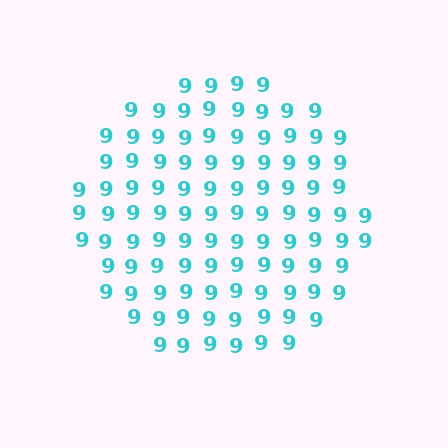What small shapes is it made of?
It is made of small digit 9's.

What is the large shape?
The large shape is a circle.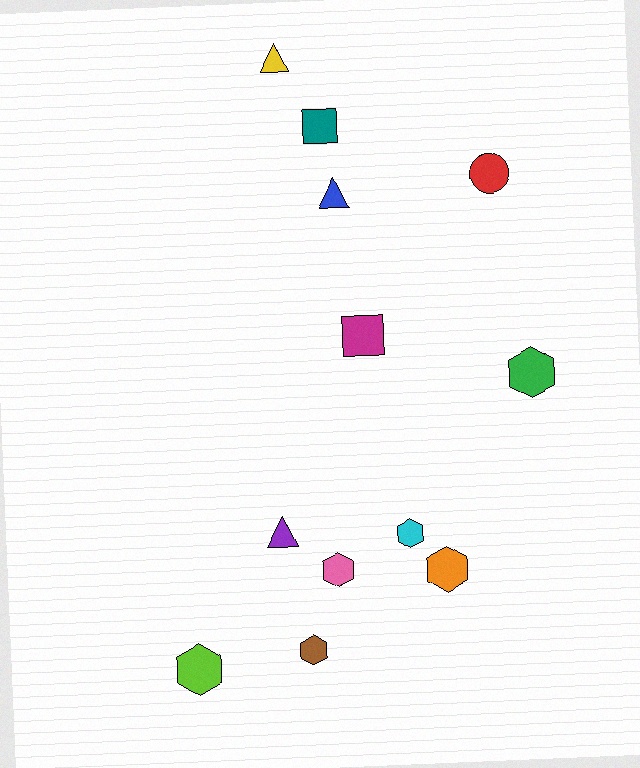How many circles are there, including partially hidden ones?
There is 1 circle.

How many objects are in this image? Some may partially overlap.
There are 12 objects.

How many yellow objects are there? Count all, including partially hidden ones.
There is 1 yellow object.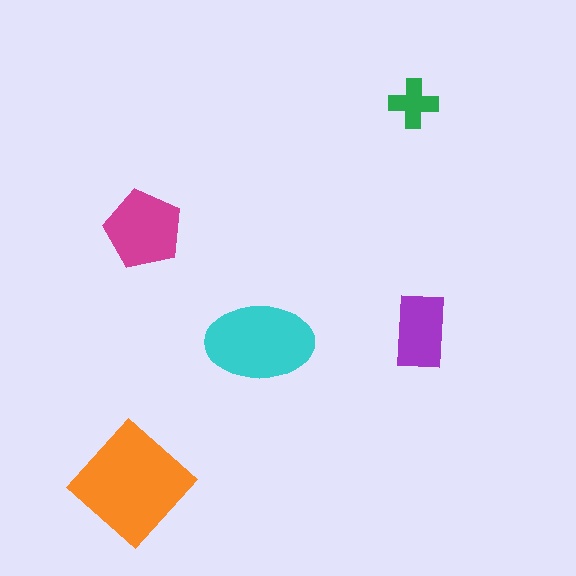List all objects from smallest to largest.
The green cross, the purple rectangle, the magenta pentagon, the cyan ellipse, the orange diamond.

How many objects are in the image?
There are 5 objects in the image.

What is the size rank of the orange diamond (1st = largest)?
1st.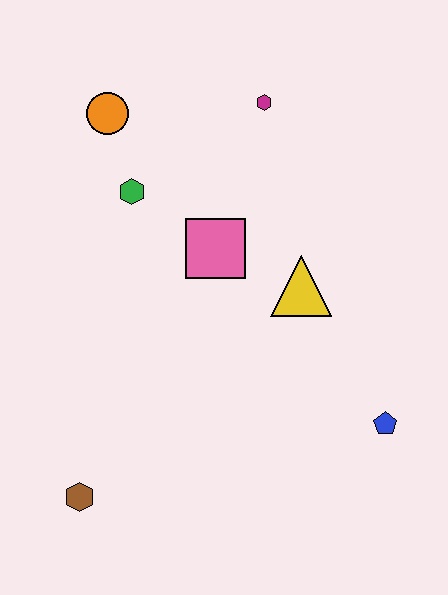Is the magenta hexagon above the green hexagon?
Yes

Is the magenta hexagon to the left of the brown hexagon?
No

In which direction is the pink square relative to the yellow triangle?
The pink square is to the left of the yellow triangle.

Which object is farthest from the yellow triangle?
The brown hexagon is farthest from the yellow triangle.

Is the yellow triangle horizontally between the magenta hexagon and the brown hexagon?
No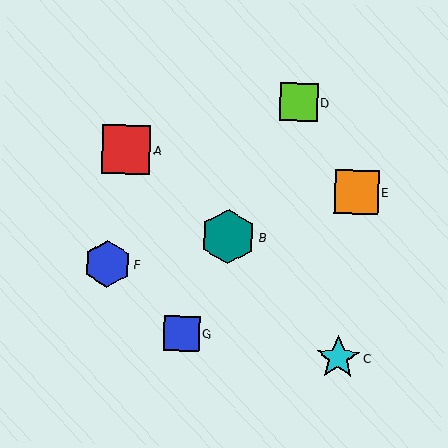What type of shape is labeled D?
Shape D is a lime square.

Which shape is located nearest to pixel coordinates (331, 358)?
The cyan star (labeled C) at (338, 358) is nearest to that location.